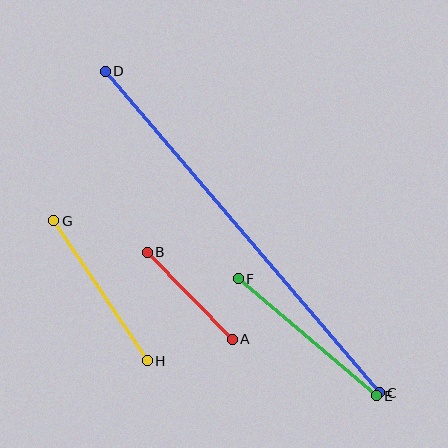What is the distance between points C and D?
The distance is approximately 422 pixels.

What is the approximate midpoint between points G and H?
The midpoint is at approximately (101, 291) pixels.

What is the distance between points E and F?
The distance is approximately 181 pixels.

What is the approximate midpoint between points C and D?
The midpoint is at approximately (242, 232) pixels.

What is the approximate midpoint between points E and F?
The midpoint is at approximately (307, 337) pixels.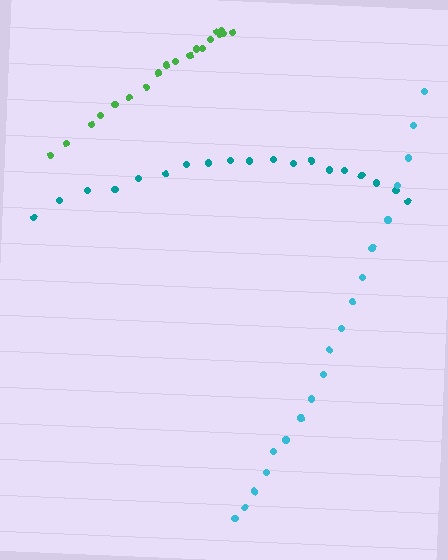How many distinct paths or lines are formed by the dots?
There are 3 distinct paths.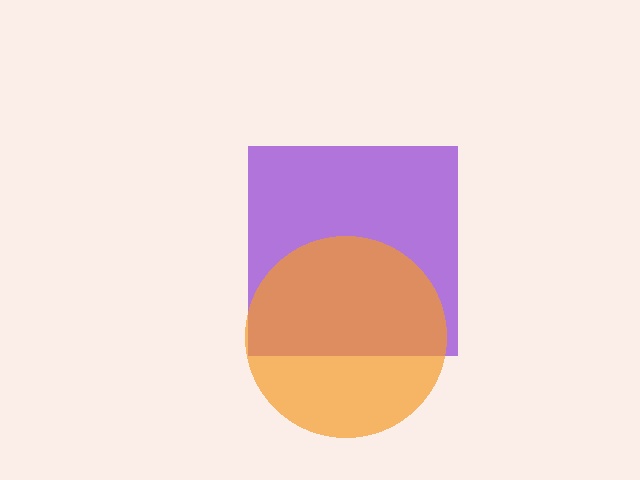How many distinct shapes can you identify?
There are 2 distinct shapes: a purple square, an orange circle.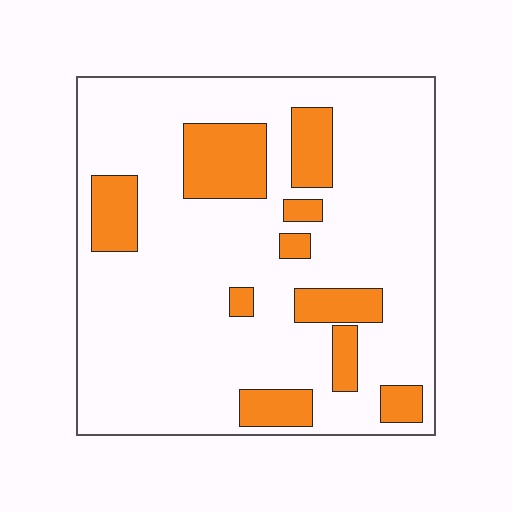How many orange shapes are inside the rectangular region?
10.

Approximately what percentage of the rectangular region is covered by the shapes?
Approximately 20%.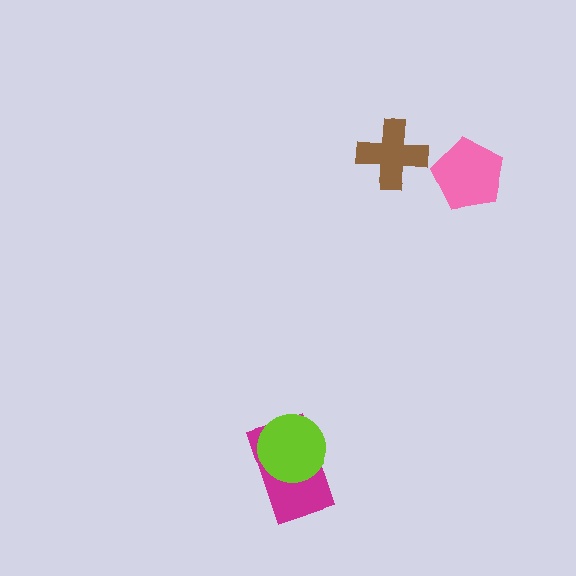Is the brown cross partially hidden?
No, no other shape covers it.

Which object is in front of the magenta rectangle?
The lime circle is in front of the magenta rectangle.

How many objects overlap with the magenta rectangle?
1 object overlaps with the magenta rectangle.